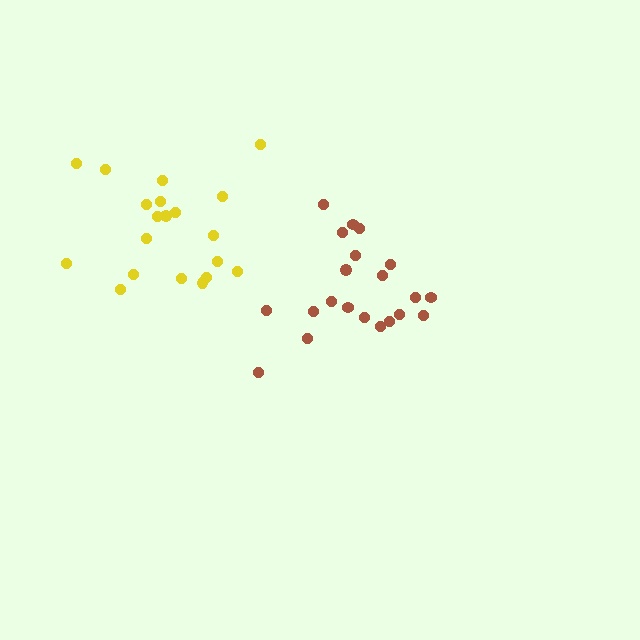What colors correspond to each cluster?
The clusters are colored: brown, yellow.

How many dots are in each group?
Group 1: 21 dots, Group 2: 20 dots (41 total).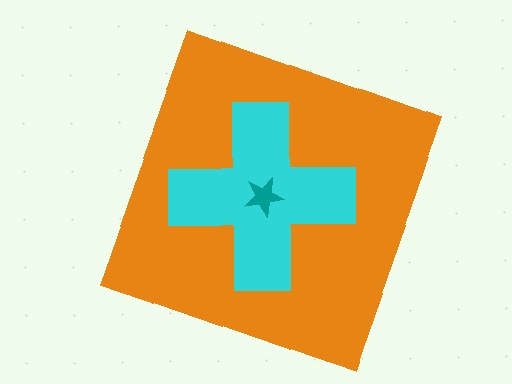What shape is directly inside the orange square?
The cyan cross.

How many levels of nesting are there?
3.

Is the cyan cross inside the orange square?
Yes.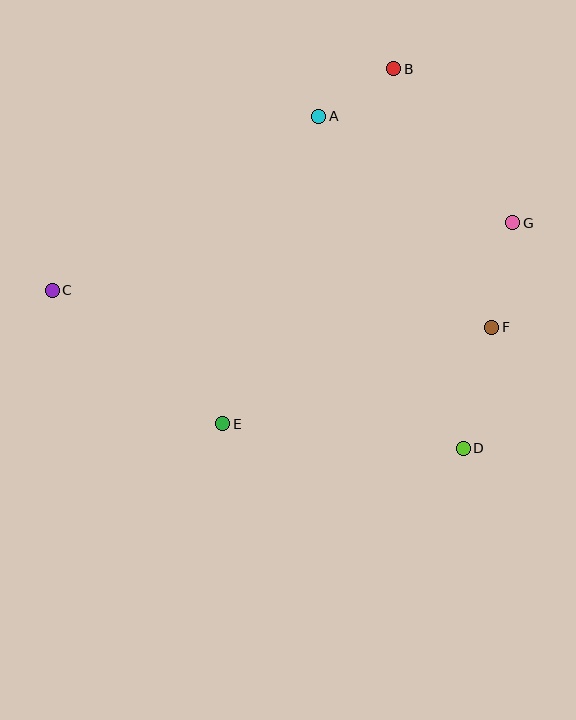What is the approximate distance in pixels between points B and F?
The distance between B and F is approximately 277 pixels.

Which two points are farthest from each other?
Points C and G are farthest from each other.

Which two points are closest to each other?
Points A and B are closest to each other.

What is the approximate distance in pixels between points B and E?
The distance between B and E is approximately 394 pixels.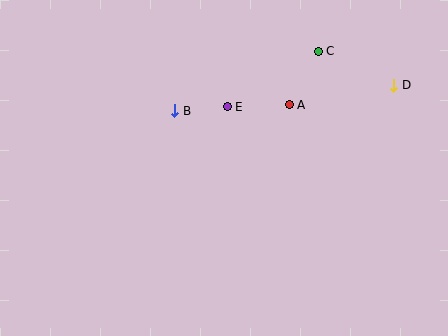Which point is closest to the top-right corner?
Point D is closest to the top-right corner.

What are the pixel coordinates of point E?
Point E is at (227, 107).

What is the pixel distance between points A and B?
The distance between A and B is 115 pixels.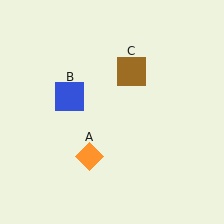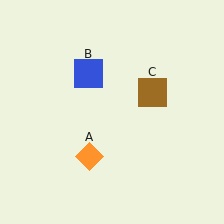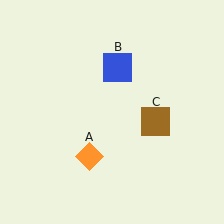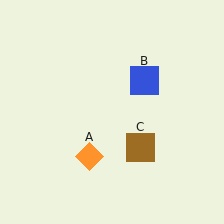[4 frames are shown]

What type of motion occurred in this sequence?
The blue square (object B), brown square (object C) rotated clockwise around the center of the scene.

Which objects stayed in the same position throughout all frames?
Orange diamond (object A) remained stationary.